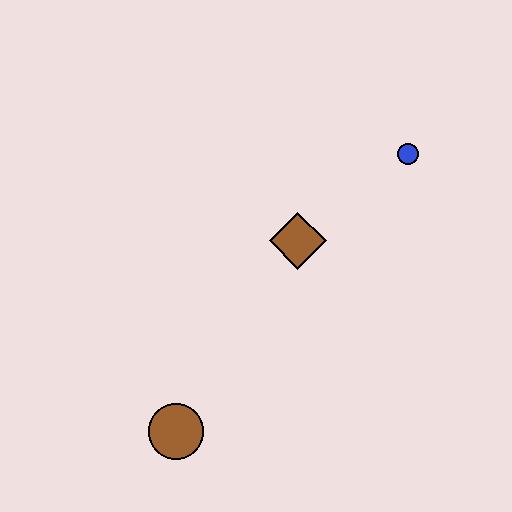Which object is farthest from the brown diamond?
The brown circle is farthest from the brown diamond.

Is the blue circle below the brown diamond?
No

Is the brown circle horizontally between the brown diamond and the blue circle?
No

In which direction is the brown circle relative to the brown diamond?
The brown circle is below the brown diamond.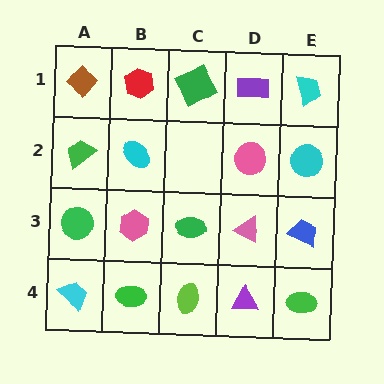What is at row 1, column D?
A purple rectangle.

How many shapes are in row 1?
5 shapes.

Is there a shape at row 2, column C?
No, that cell is empty.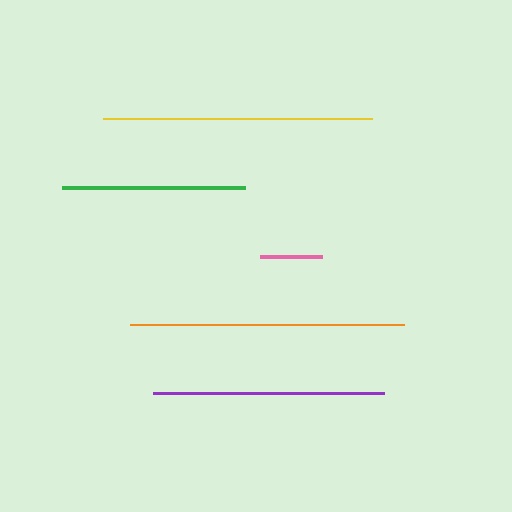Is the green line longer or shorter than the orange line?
The orange line is longer than the green line.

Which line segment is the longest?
The orange line is the longest at approximately 274 pixels.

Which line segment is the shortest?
The pink line is the shortest at approximately 62 pixels.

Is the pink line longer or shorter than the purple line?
The purple line is longer than the pink line.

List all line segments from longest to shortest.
From longest to shortest: orange, yellow, purple, green, pink.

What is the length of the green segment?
The green segment is approximately 183 pixels long.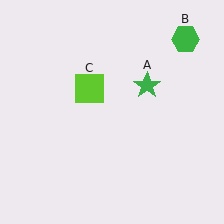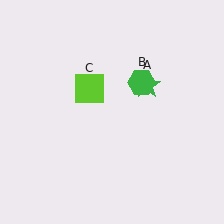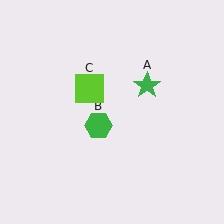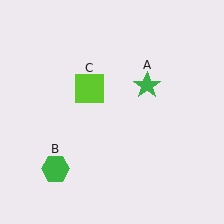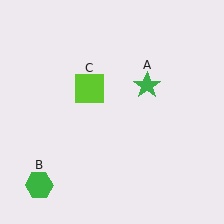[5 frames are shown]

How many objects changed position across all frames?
1 object changed position: green hexagon (object B).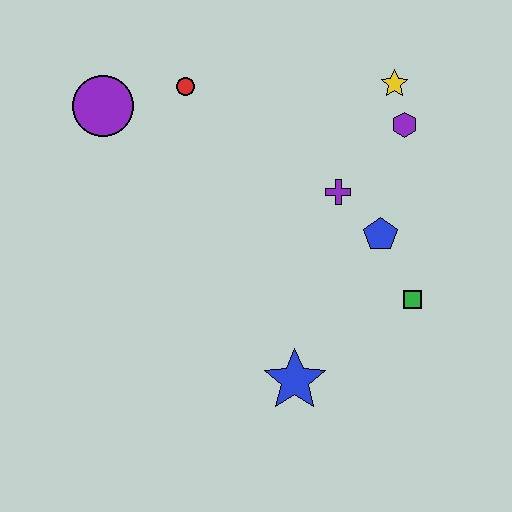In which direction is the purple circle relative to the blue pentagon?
The purple circle is to the left of the blue pentagon.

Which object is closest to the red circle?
The purple circle is closest to the red circle.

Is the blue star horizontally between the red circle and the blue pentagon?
Yes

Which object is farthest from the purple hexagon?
The purple circle is farthest from the purple hexagon.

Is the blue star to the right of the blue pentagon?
No